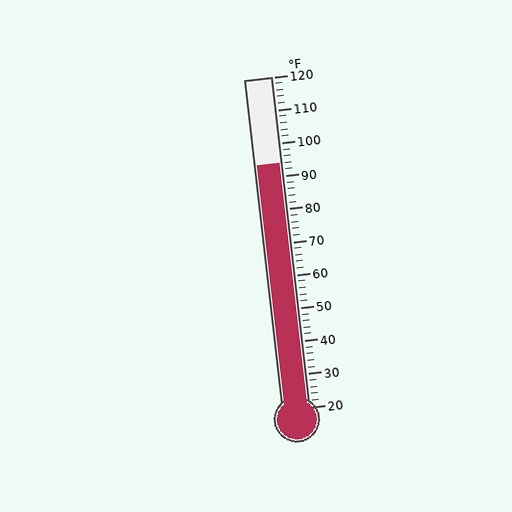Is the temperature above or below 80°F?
The temperature is above 80°F.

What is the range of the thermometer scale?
The thermometer scale ranges from 20°F to 120°F.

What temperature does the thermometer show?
The thermometer shows approximately 94°F.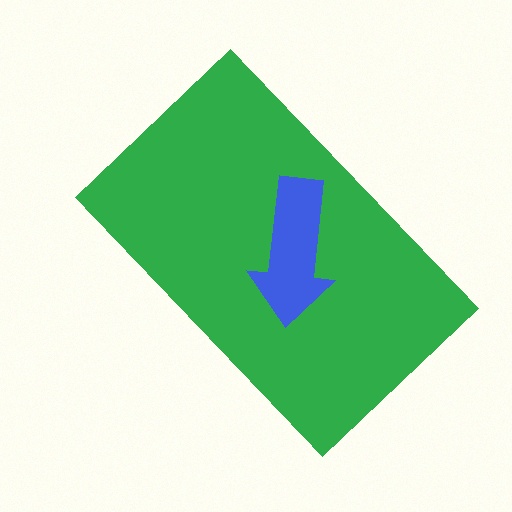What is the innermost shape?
The blue arrow.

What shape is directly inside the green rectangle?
The blue arrow.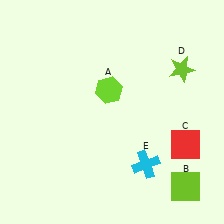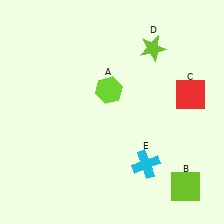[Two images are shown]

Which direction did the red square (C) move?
The red square (C) moved up.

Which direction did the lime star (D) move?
The lime star (D) moved left.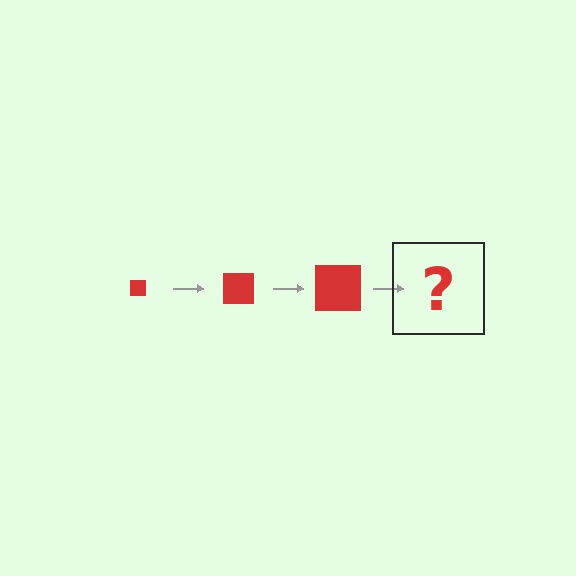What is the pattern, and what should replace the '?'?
The pattern is that the square gets progressively larger each step. The '?' should be a red square, larger than the previous one.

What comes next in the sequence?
The next element should be a red square, larger than the previous one.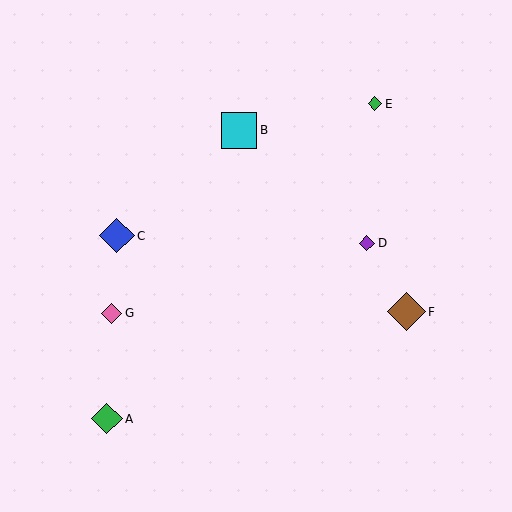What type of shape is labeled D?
Shape D is a purple diamond.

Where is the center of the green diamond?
The center of the green diamond is at (375, 104).